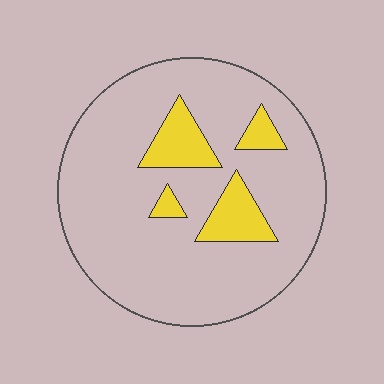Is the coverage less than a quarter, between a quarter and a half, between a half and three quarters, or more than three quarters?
Less than a quarter.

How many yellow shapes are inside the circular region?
4.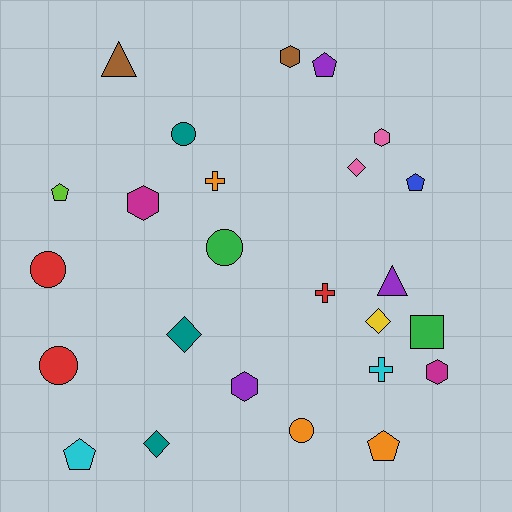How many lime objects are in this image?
There is 1 lime object.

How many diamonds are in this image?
There are 4 diamonds.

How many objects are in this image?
There are 25 objects.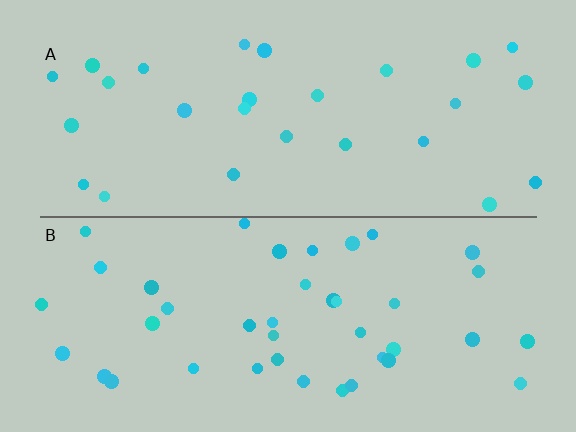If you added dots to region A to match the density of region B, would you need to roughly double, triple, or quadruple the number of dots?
Approximately double.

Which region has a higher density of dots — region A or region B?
B (the bottom).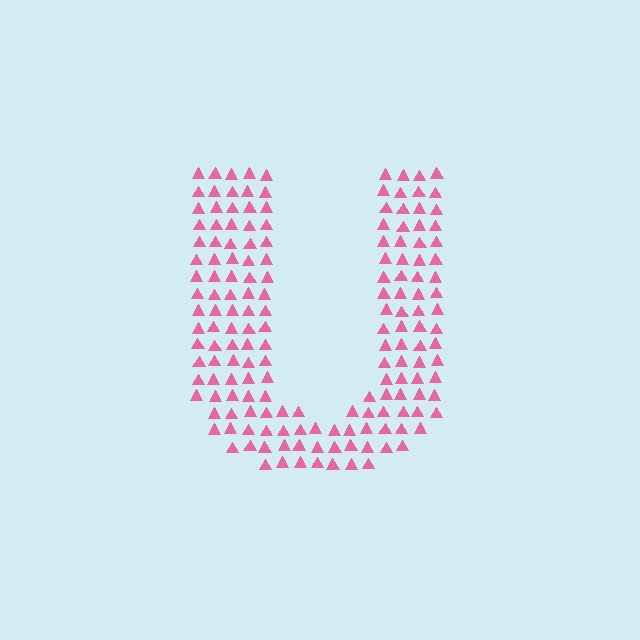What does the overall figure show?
The overall figure shows the letter U.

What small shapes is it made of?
It is made of small triangles.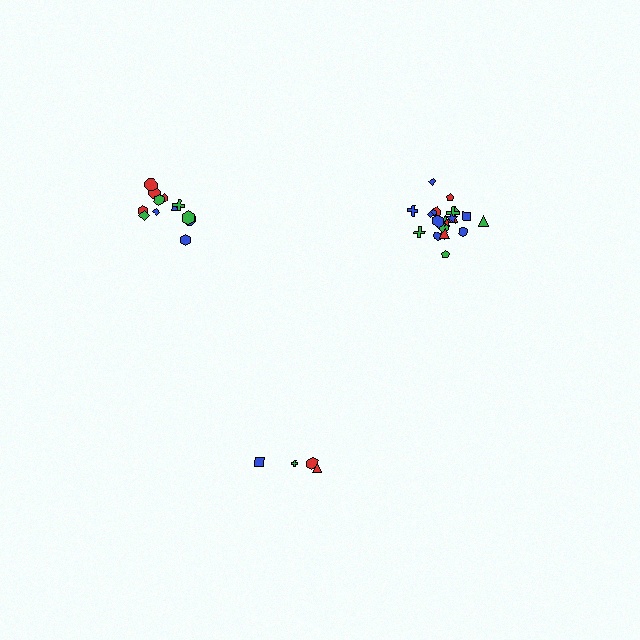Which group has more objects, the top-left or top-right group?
The top-right group.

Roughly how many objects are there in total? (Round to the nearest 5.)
Roughly 40 objects in total.